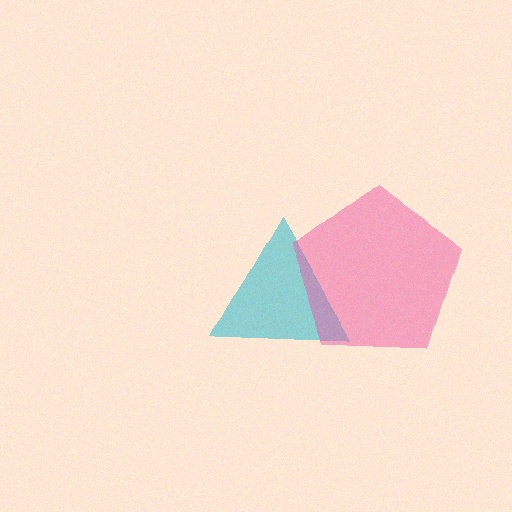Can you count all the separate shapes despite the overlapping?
Yes, there are 2 separate shapes.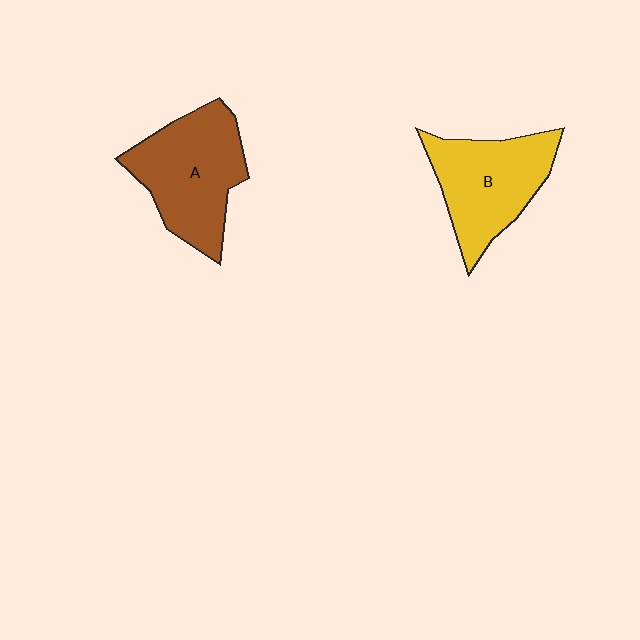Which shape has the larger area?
Shape A (brown).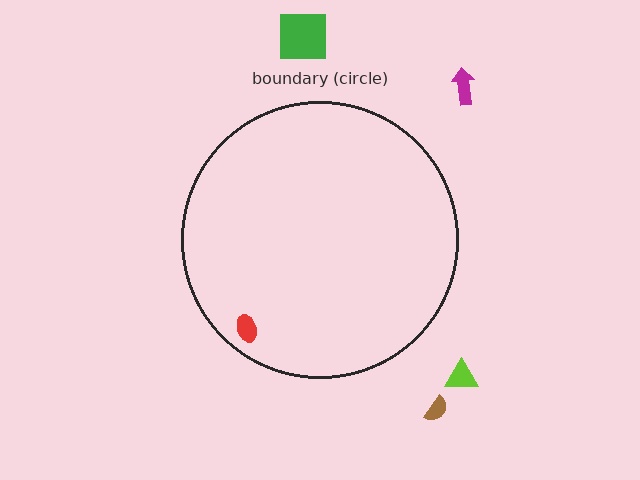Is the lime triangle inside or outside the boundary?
Outside.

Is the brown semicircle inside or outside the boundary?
Outside.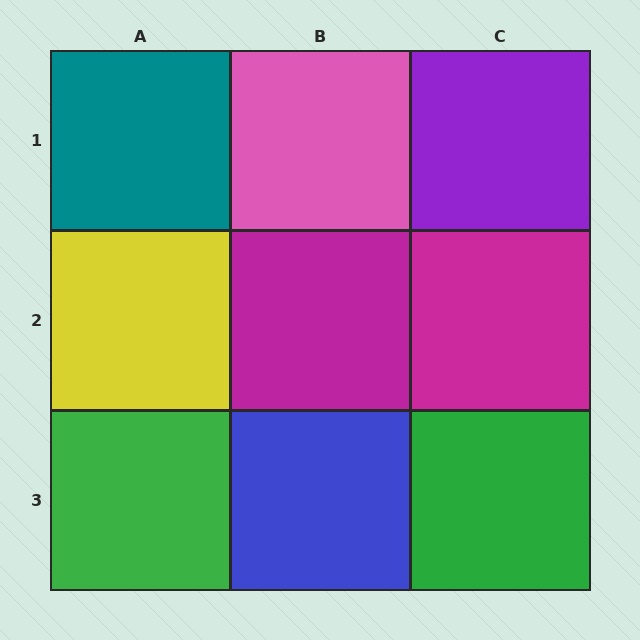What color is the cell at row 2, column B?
Magenta.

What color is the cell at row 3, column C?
Green.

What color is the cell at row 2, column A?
Yellow.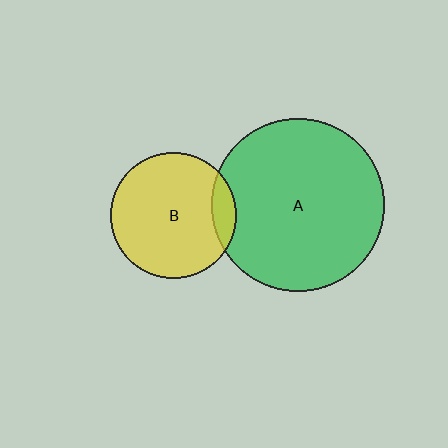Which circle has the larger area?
Circle A (green).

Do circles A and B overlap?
Yes.